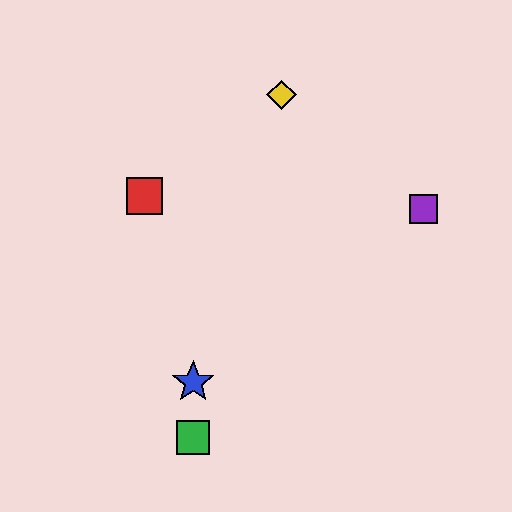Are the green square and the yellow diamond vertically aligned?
No, the green square is at x≈193 and the yellow diamond is at x≈281.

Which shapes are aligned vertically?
The blue star, the green square are aligned vertically.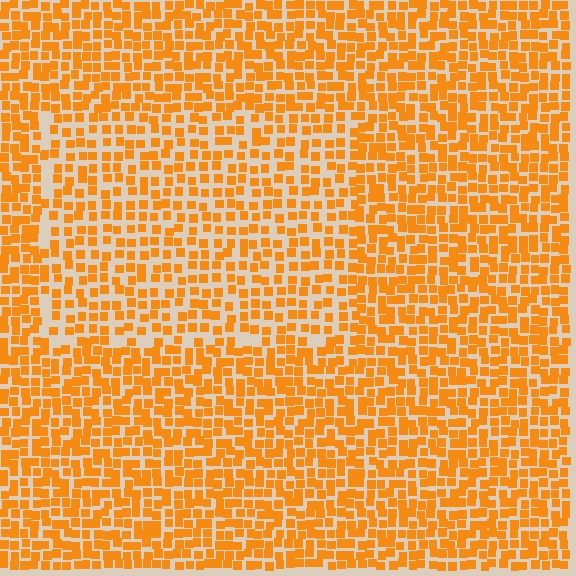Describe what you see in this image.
The image contains small orange elements arranged at two different densities. A rectangle-shaped region is visible where the elements are less densely packed than the surrounding area.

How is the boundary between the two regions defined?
The boundary is defined by a change in element density (approximately 1.5x ratio). All elements are the same color, size, and shape.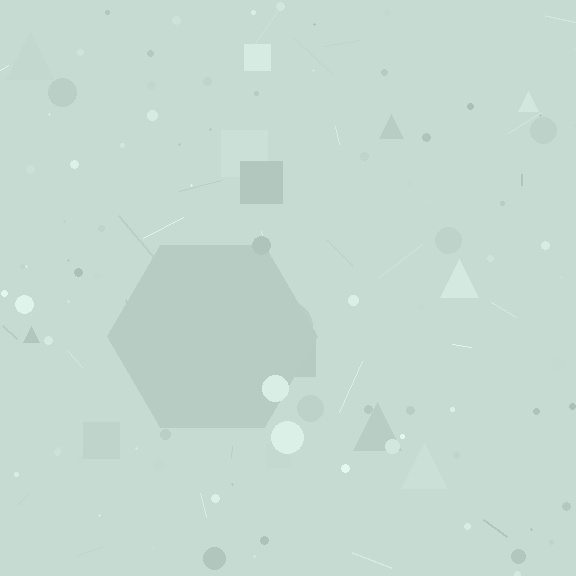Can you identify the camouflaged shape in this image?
The camouflaged shape is a hexagon.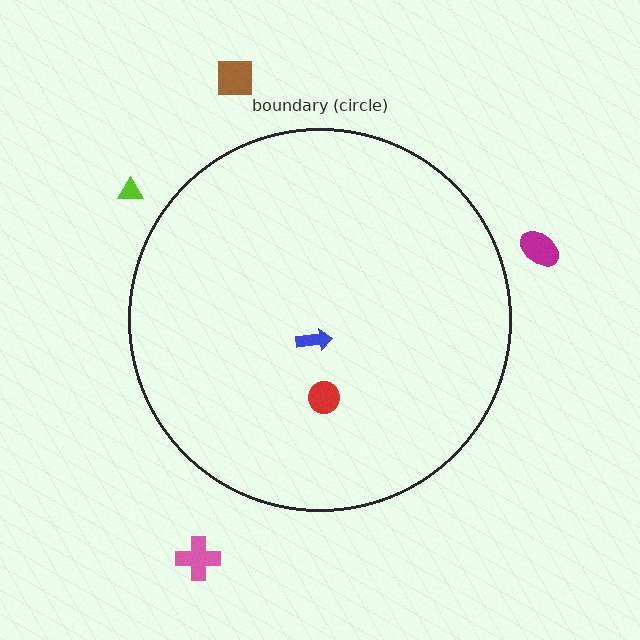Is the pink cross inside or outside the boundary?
Outside.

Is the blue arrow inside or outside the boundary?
Inside.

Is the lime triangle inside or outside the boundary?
Outside.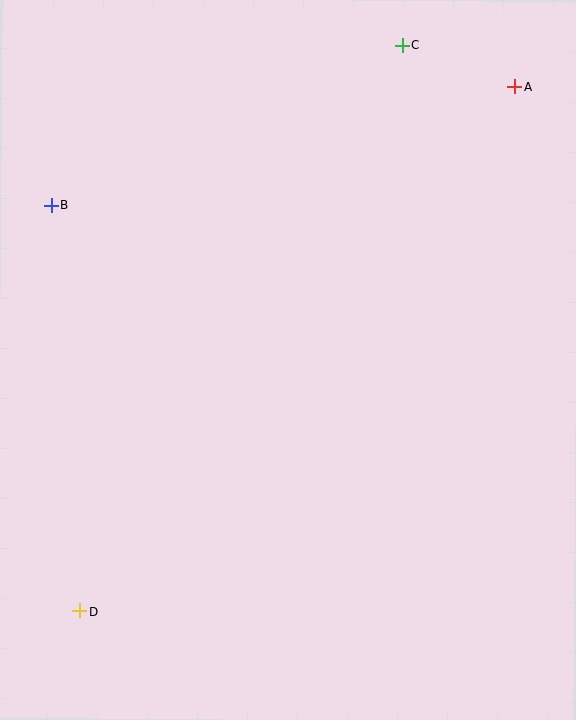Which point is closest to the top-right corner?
Point A is closest to the top-right corner.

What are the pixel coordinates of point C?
Point C is at (403, 45).